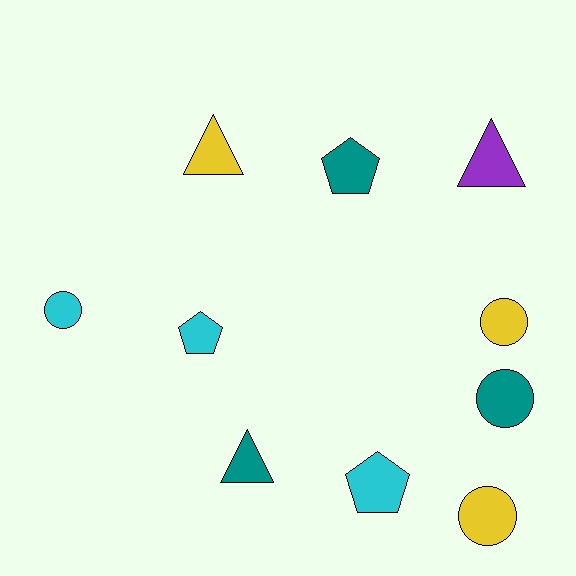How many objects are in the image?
There are 10 objects.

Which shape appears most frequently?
Circle, with 4 objects.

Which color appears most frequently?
Cyan, with 3 objects.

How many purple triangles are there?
There is 1 purple triangle.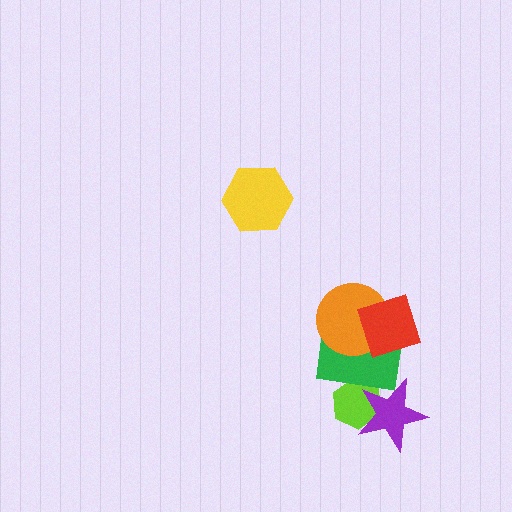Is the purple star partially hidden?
No, no other shape covers it.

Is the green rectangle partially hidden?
Yes, it is partially covered by another shape.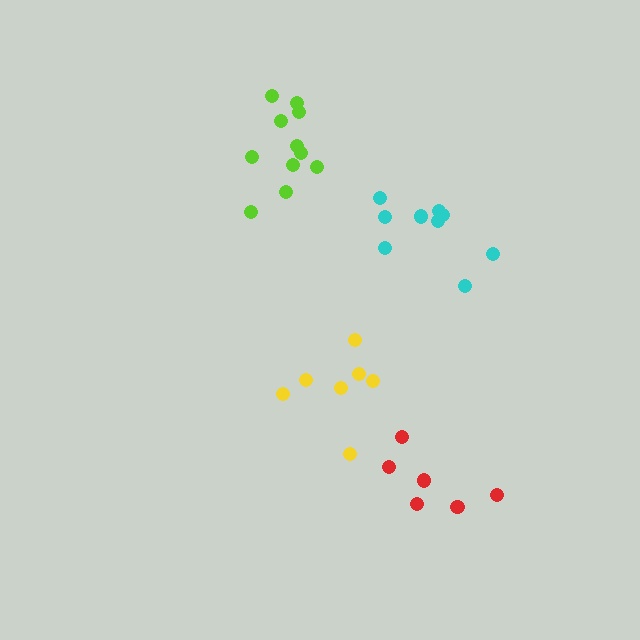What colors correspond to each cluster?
The clusters are colored: yellow, lime, cyan, red.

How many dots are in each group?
Group 1: 7 dots, Group 2: 11 dots, Group 3: 9 dots, Group 4: 6 dots (33 total).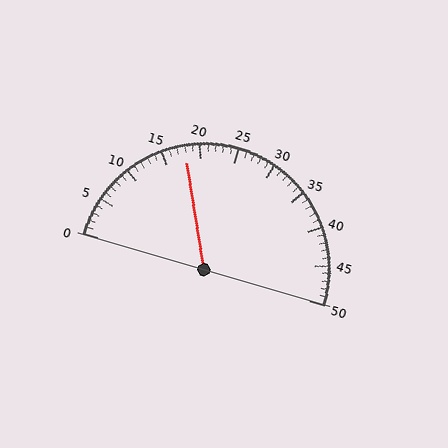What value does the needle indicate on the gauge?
The needle indicates approximately 18.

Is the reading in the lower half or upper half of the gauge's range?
The reading is in the lower half of the range (0 to 50).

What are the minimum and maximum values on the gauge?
The gauge ranges from 0 to 50.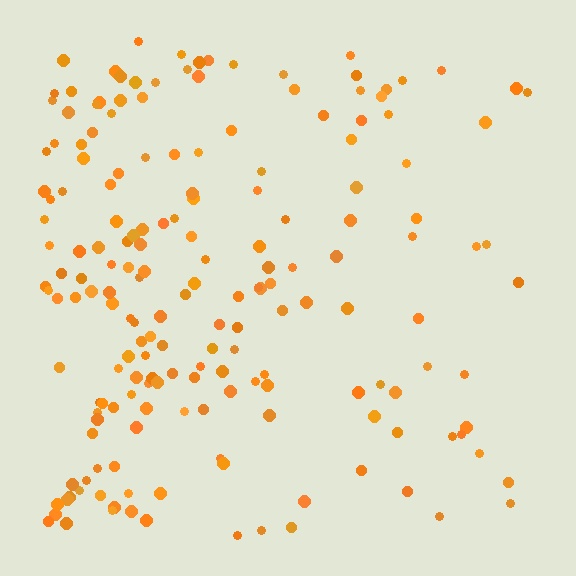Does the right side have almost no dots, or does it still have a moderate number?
Still a moderate number, just noticeably fewer than the left.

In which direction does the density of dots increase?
From right to left, with the left side densest.